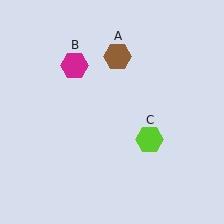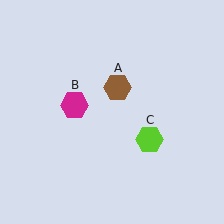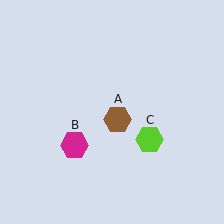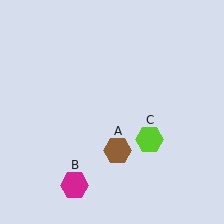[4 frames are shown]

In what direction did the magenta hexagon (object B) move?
The magenta hexagon (object B) moved down.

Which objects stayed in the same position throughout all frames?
Lime hexagon (object C) remained stationary.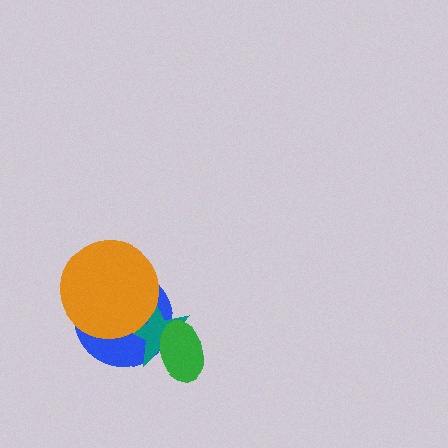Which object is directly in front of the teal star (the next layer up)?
The green ellipse is directly in front of the teal star.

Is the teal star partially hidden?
Yes, it is partially covered by another shape.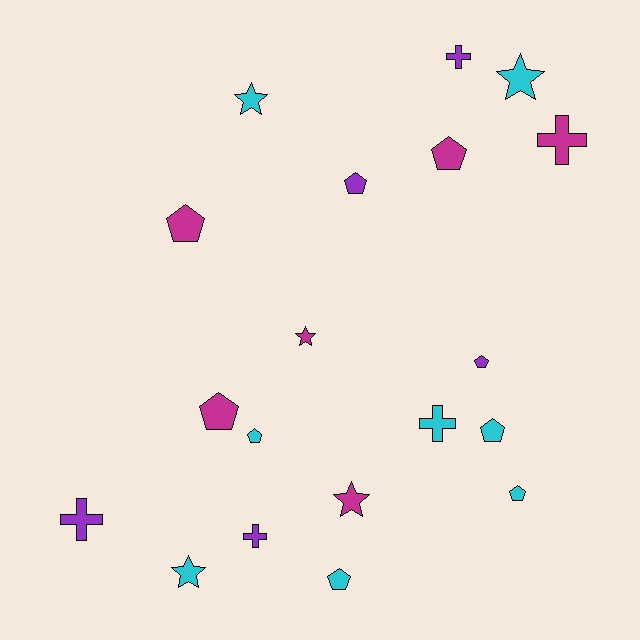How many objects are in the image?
There are 19 objects.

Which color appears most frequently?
Cyan, with 8 objects.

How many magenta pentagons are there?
There are 3 magenta pentagons.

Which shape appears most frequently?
Pentagon, with 9 objects.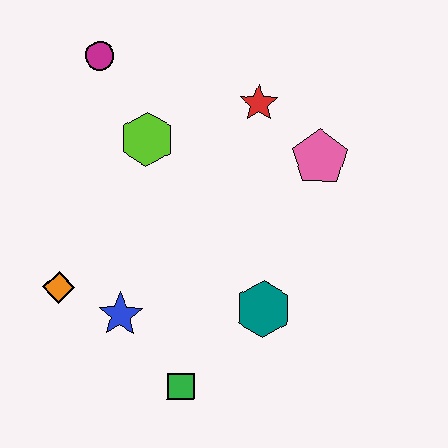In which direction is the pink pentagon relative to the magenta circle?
The pink pentagon is to the right of the magenta circle.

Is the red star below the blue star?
No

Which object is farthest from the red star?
The green square is farthest from the red star.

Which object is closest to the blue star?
The orange diamond is closest to the blue star.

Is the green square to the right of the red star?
No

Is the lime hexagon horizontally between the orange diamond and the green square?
Yes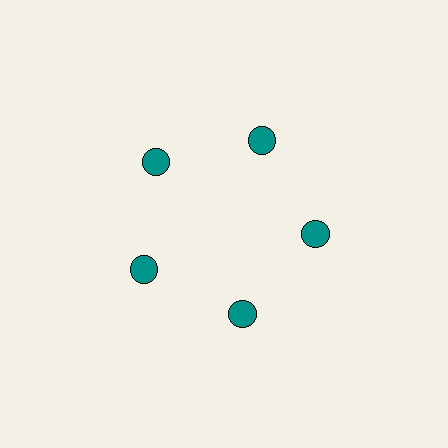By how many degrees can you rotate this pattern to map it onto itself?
The pattern maps onto itself every 72 degrees of rotation.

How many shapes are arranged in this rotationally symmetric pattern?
There are 5 shapes, arranged in 5 groups of 1.